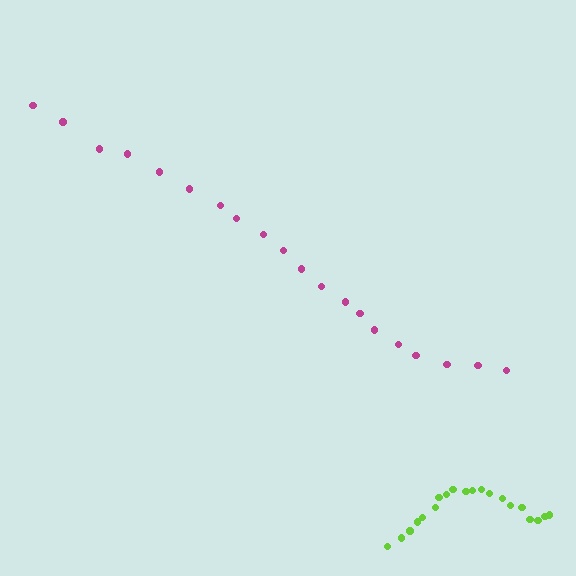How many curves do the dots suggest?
There are 2 distinct paths.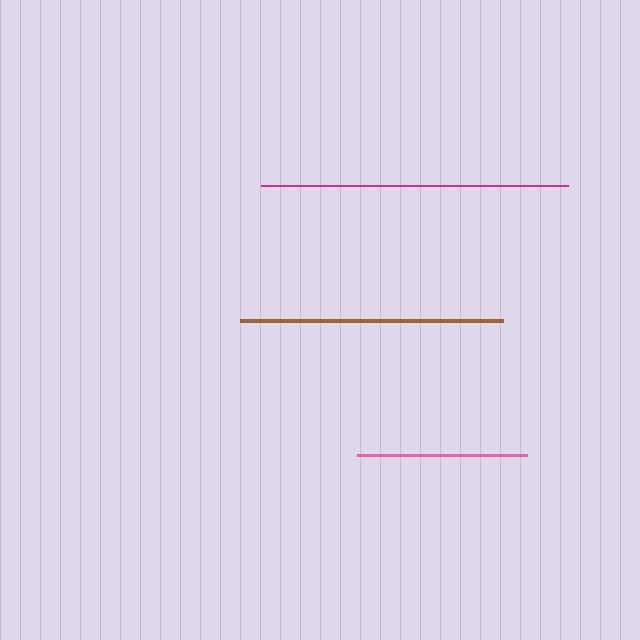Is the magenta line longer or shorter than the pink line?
The magenta line is longer than the pink line.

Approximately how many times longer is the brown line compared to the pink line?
The brown line is approximately 1.5 times the length of the pink line.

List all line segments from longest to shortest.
From longest to shortest: magenta, brown, pink.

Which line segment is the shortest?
The pink line is the shortest at approximately 170 pixels.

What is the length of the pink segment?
The pink segment is approximately 170 pixels long.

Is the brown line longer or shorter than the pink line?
The brown line is longer than the pink line.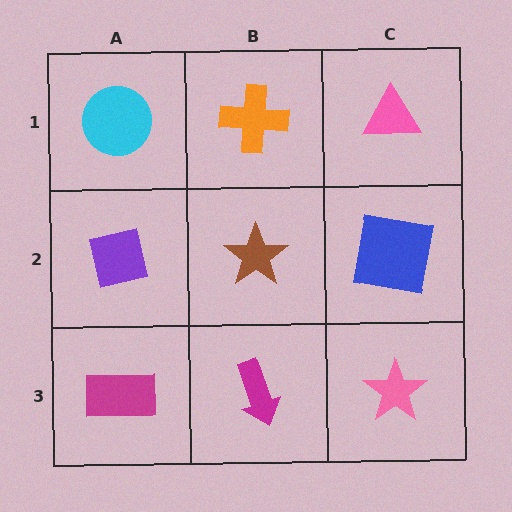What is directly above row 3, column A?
A purple square.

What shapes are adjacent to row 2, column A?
A cyan circle (row 1, column A), a magenta rectangle (row 3, column A), a brown star (row 2, column B).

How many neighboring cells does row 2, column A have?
3.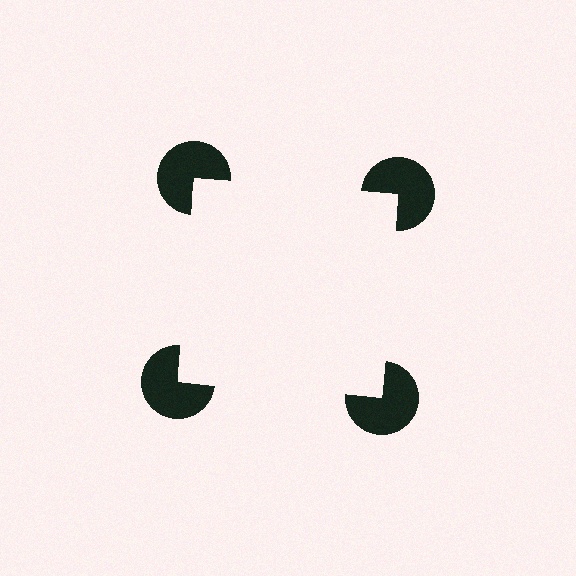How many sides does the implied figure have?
4 sides.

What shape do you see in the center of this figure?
An illusory square — its edges are inferred from the aligned wedge cuts in the pac-man discs, not physically drawn.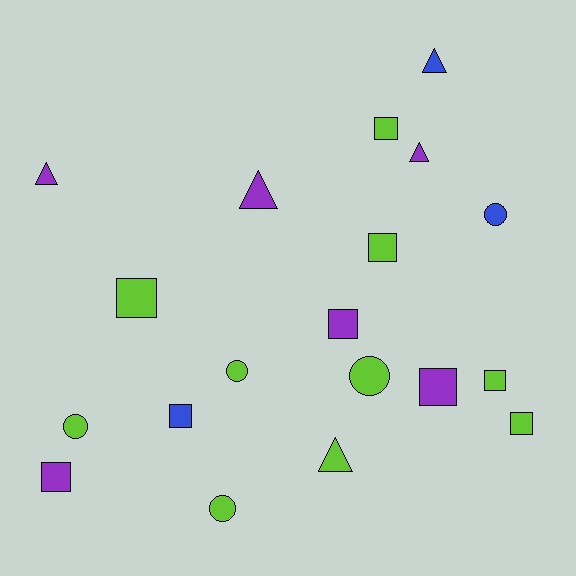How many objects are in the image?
There are 19 objects.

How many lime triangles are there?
There is 1 lime triangle.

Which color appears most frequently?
Lime, with 10 objects.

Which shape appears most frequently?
Square, with 9 objects.